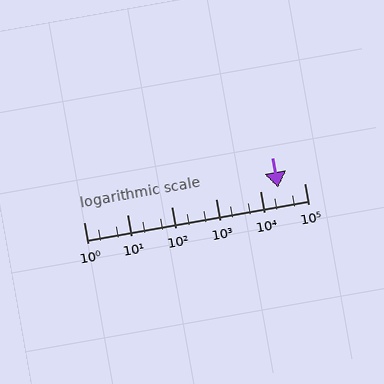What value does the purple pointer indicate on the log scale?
The pointer indicates approximately 26000.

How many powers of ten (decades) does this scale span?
The scale spans 5 decades, from 1 to 100000.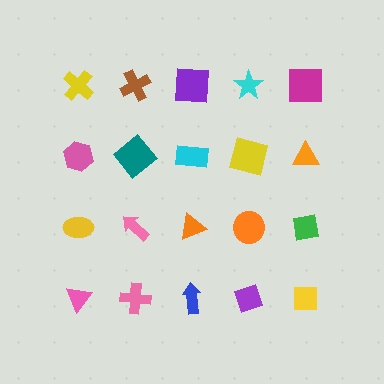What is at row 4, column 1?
A pink triangle.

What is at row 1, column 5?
A magenta square.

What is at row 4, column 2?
A pink cross.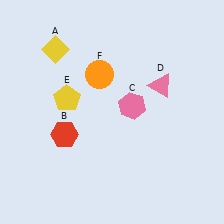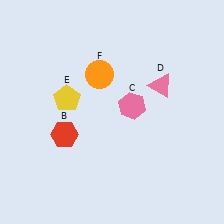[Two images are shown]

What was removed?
The yellow diamond (A) was removed in Image 2.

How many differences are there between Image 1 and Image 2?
There is 1 difference between the two images.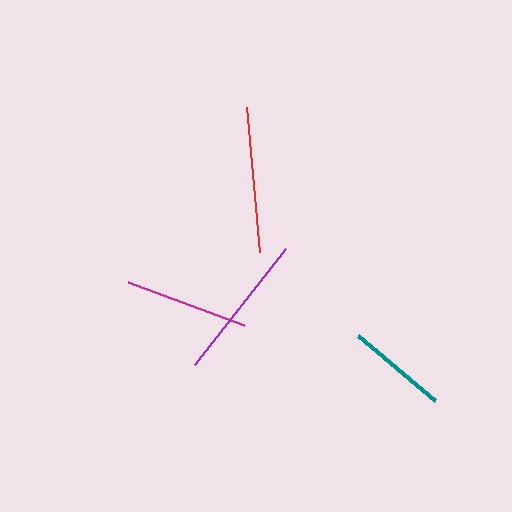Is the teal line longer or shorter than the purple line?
The purple line is longer than the teal line.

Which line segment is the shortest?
The teal line is the shortest at approximately 101 pixels.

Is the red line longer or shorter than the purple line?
The purple line is longer than the red line.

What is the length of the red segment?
The red segment is approximately 146 pixels long.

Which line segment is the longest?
The purple line is the longest at approximately 148 pixels.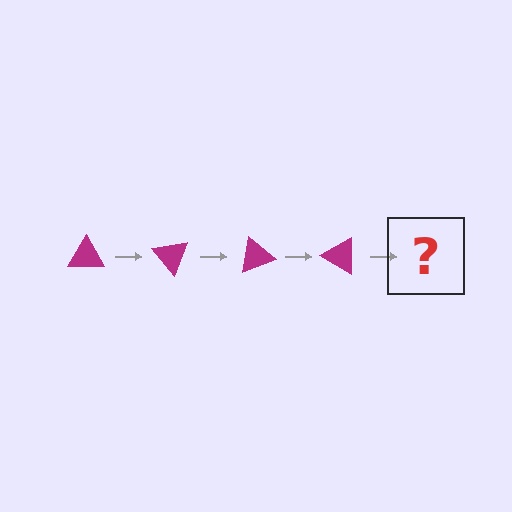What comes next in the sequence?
The next element should be a magenta triangle rotated 200 degrees.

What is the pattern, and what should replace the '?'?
The pattern is that the triangle rotates 50 degrees each step. The '?' should be a magenta triangle rotated 200 degrees.